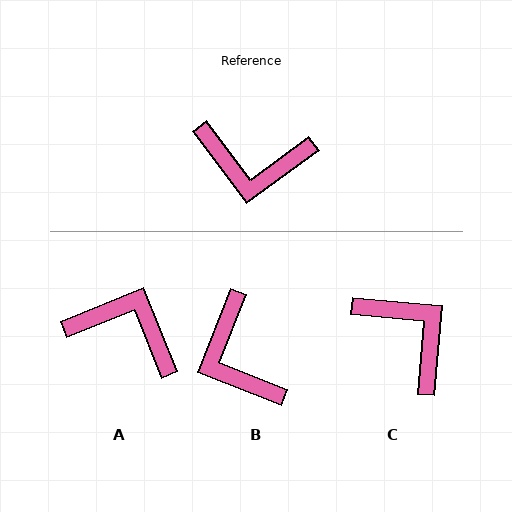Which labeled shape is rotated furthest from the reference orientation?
A, about 165 degrees away.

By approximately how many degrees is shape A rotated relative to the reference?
Approximately 165 degrees counter-clockwise.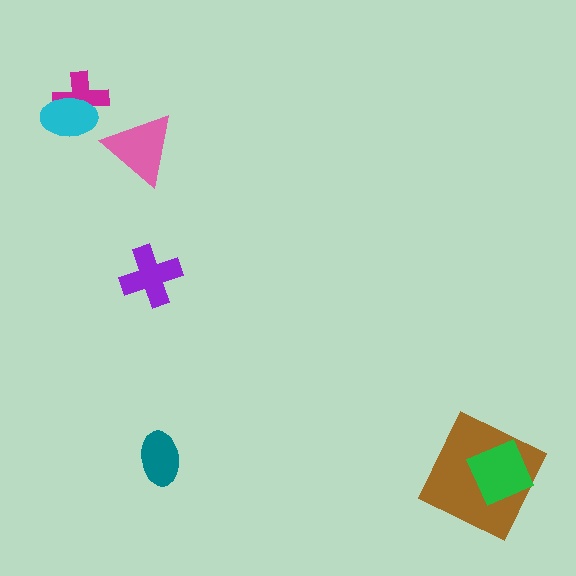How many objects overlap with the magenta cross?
1 object overlaps with the magenta cross.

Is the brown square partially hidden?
Yes, it is partially covered by another shape.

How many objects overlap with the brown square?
1 object overlaps with the brown square.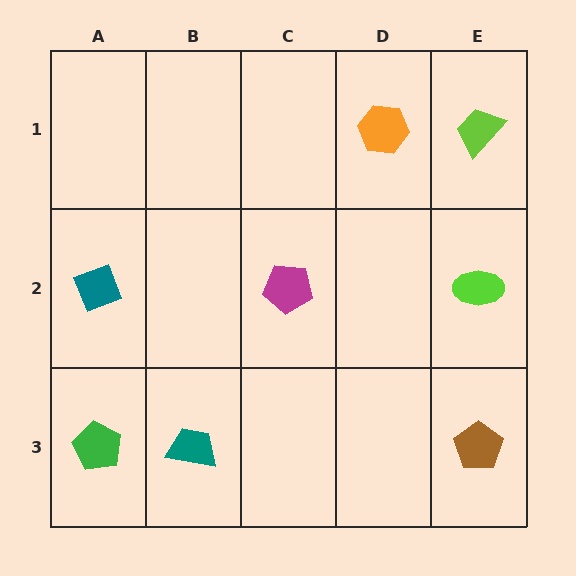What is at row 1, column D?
An orange hexagon.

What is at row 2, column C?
A magenta pentagon.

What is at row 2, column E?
A lime ellipse.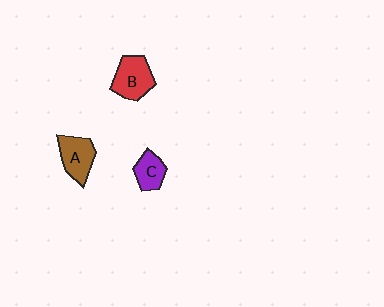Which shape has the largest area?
Shape B (red).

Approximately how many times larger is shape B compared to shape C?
Approximately 1.5 times.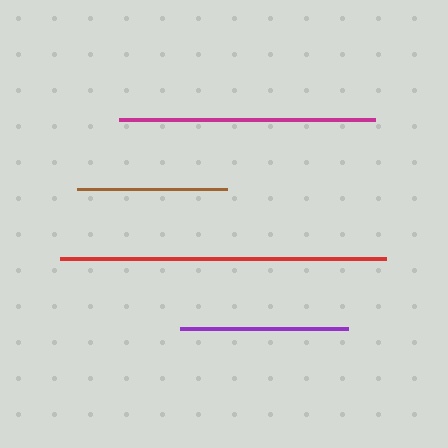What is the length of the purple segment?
The purple segment is approximately 168 pixels long.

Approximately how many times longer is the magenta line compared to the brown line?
The magenta line is approximately 1.7 times the length of the brown line.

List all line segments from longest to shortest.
From longest to shortest: red, magenta, purple, brown.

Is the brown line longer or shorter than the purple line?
The purple line is longer than the brown line.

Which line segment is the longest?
The red line is the longest at approximately 326 pixels.